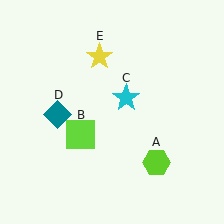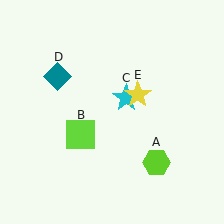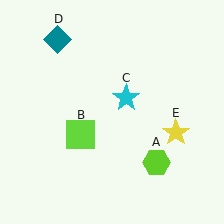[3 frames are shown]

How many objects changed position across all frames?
2 objects changed position: teal diamond (object D), yellow star (object E).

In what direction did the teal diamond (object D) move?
The teal diamond (object D) moved up.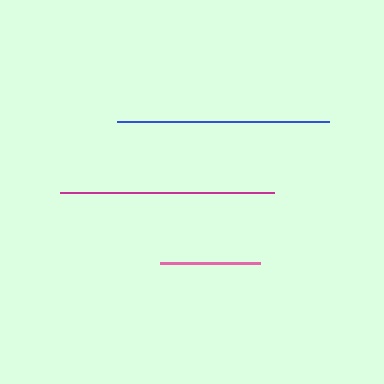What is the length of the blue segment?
The blue segment is approximately 212 pixels long.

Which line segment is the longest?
The magenta line is the longest at approximately 214 pixels.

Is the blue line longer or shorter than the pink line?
The blue line is longer than the pink line.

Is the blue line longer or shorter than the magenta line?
The magenta line is longer than the blue line.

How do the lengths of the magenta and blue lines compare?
The magenta and blue lines are approximately the same length.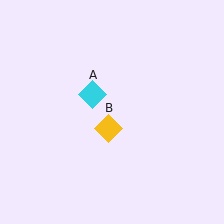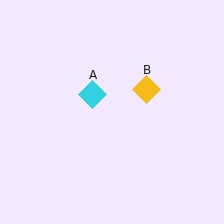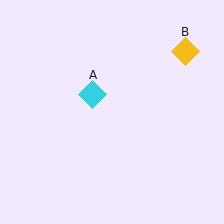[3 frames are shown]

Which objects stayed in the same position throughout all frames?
Cyan diamond (object A) remained stationary.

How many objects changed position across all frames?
1 object changed position: yellow diamond (object B).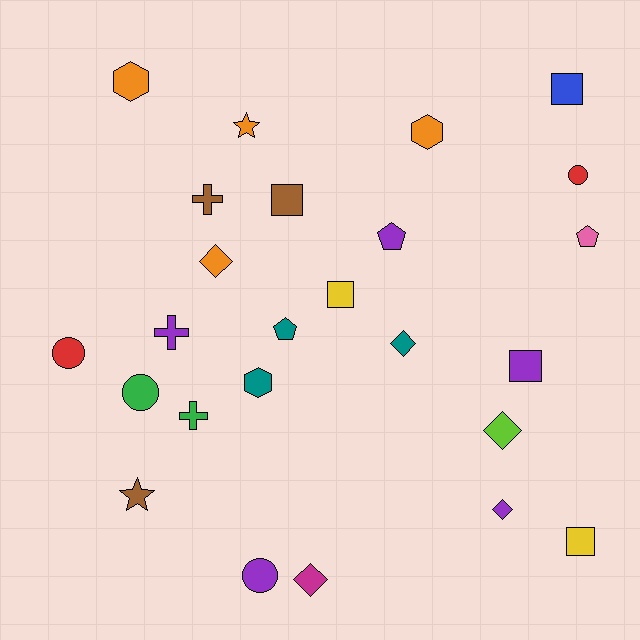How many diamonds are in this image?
There are 5 diamonds.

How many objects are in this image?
There are 25 objects.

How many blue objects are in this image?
There is 1 blue object.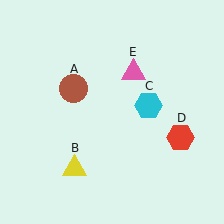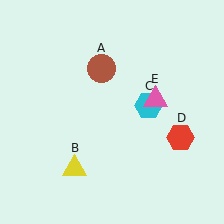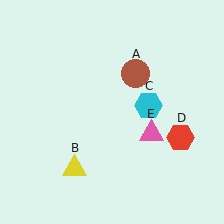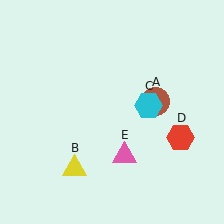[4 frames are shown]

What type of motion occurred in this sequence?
The brown circle (object A), pink triangle (object E) rotated clockwise around the center of the scene.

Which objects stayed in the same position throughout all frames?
Yellow triangle (object B) and cyan hexagon (object C) and red hexagon (object D) remained stationary.